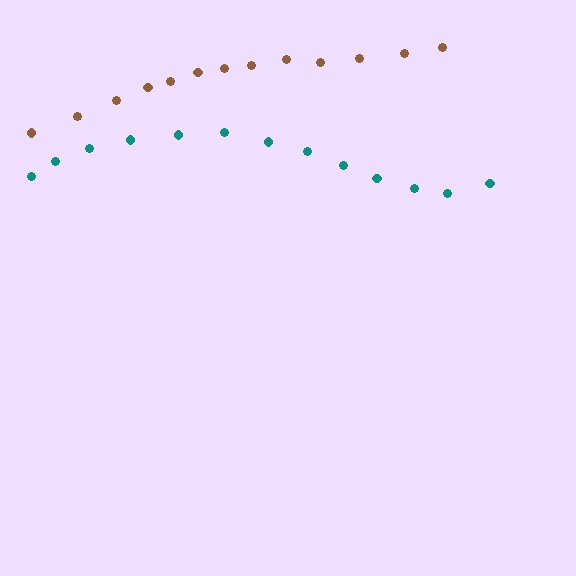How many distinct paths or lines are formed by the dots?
There are 2 distinct paths.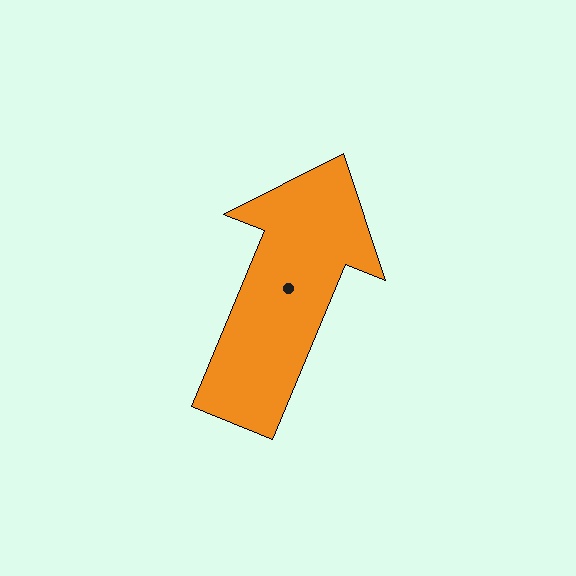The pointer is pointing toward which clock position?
Roughly 1 o'clock.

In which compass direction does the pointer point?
North.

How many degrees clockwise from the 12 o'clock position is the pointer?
Approximately 22 degrees.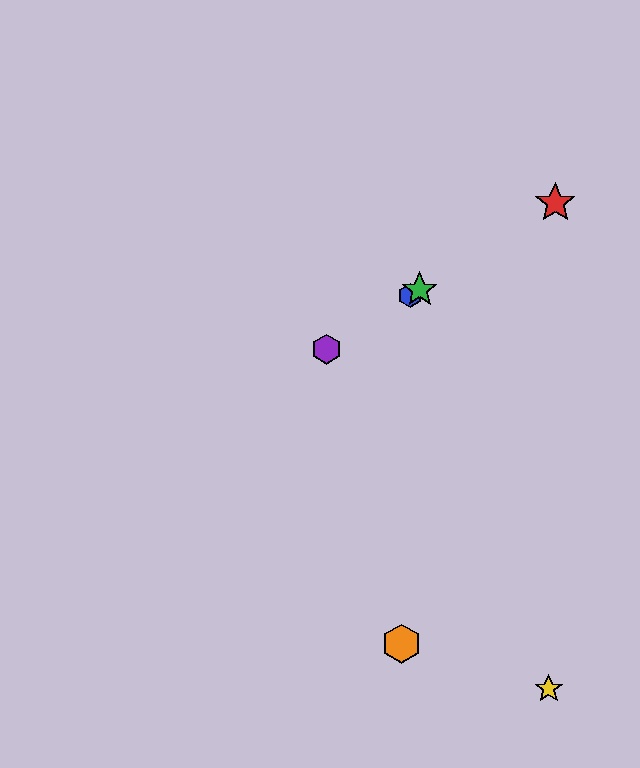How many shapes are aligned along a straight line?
4 shapes (the red star, the blue hexagon, the green star, the purple hexagon) are aligned along a straight line.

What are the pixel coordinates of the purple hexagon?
The purple hexagon is at (327, 349).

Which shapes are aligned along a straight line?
The red star, the blue hexagon, the green star, the purple hexagon are aligned along a straight line.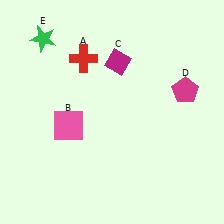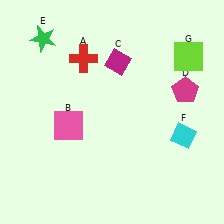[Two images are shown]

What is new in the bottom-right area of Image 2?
A cyan diamond (F) was added in the bottom-right area of Image 2.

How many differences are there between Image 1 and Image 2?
There are 2 differences between the two images.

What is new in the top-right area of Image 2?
A lime square (G) was added in the top-right area of Image 2.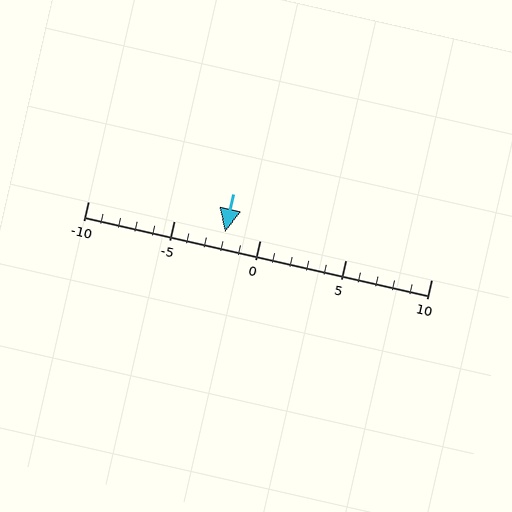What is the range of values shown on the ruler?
The ruler shows values from -10 to 10.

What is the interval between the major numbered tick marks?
The major tick marks are spaced 5 units apart.